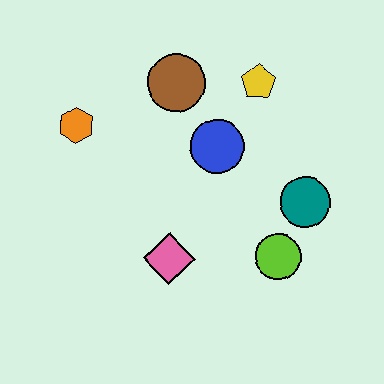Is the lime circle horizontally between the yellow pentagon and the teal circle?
Yes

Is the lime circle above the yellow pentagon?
No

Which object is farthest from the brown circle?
The lime circle is farthest from the brown circle.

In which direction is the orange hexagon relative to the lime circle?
The orange hexagon is to the left of the lime circle.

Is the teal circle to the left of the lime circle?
No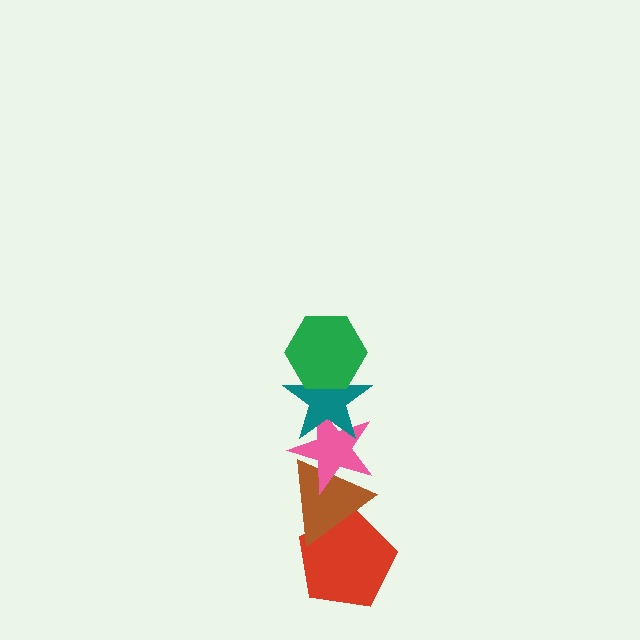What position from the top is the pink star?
The pink star is 3rd from the top.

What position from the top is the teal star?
The teal star is 2nd from the top.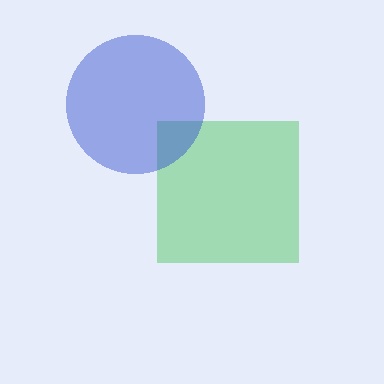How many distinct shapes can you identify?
There are 2 distinct shapes: a green square, a blue circle.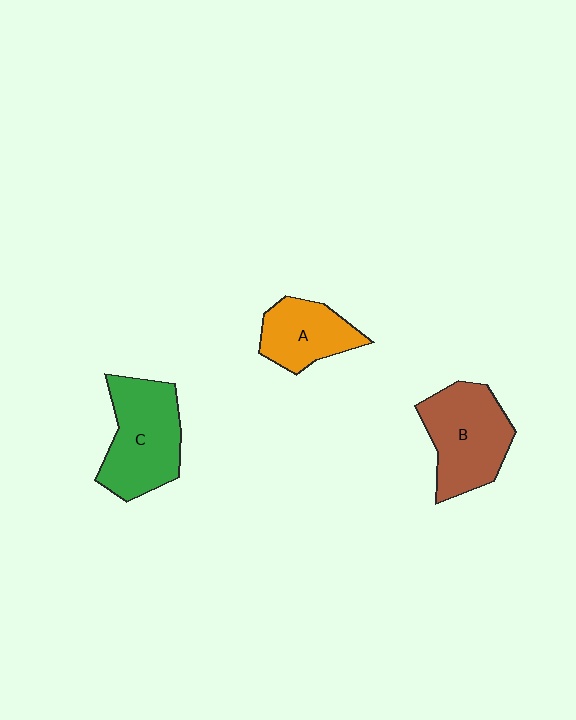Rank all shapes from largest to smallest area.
From largest to smallest: C (green), B (brown), A (orange).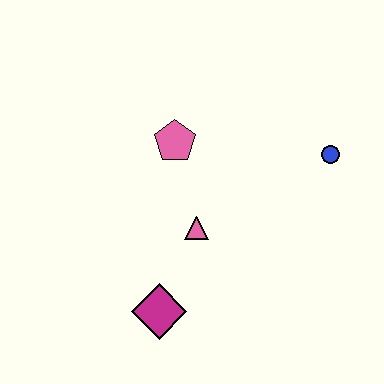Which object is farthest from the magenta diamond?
The blue circle is farthest from the magenta diamond.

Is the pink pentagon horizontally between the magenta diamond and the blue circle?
Yes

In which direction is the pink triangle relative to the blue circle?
The pink triangle is to the left of the blue circle.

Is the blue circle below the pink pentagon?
Yes